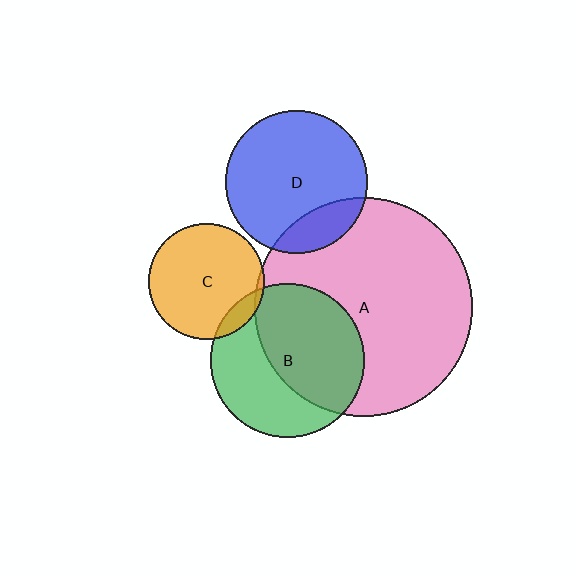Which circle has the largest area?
Circle A (pink).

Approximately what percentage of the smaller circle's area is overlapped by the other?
Approximately 20%.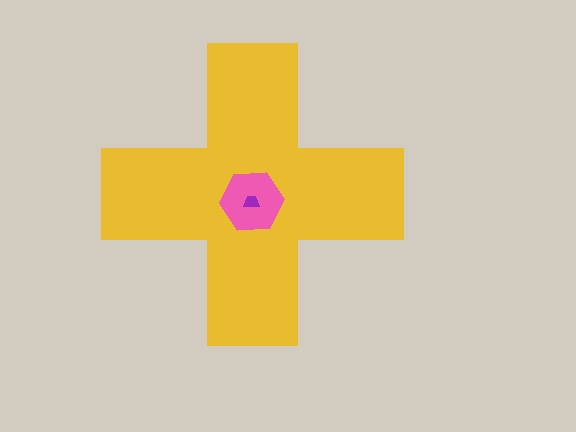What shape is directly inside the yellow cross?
The pink hexagon.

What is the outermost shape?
The yellow cross.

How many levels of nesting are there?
3.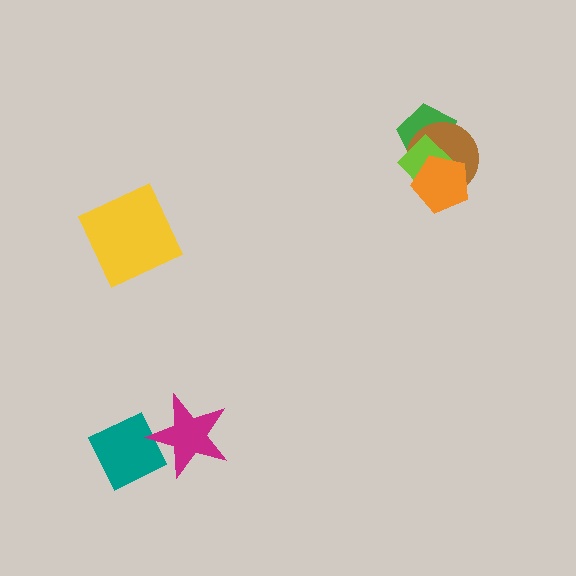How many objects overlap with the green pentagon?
3 objects overlap with the green pentagon.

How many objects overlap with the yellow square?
0 objects overlap with the yellow square.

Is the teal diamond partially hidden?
Yes, it is partially covered by another shape.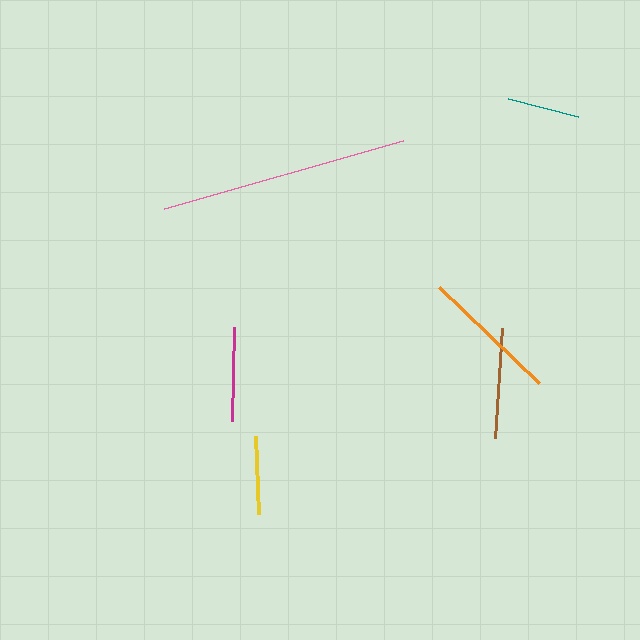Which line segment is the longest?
The pink line is the longest at approximately 248 pixels.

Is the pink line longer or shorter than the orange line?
The pink line is longer than the orange line.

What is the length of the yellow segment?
The yellow segment is approximately 77 pixels long.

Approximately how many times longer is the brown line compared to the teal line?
The brown line is approximately 1.5 times the length of the teal line.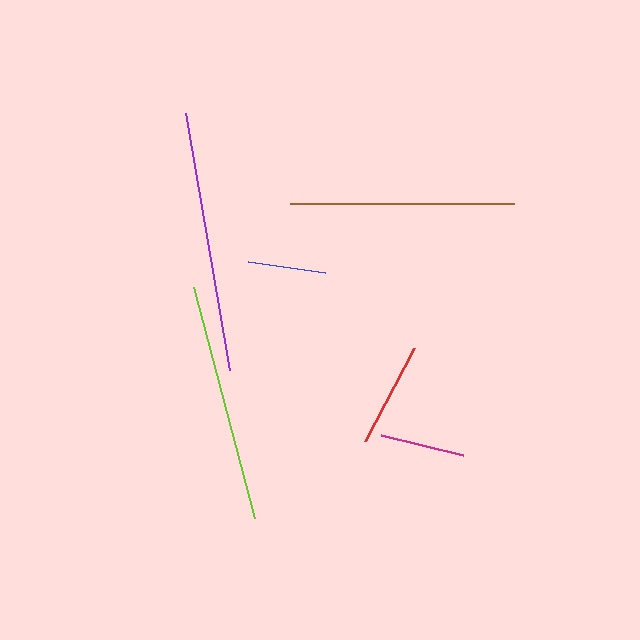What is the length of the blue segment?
The blue segment is approximately 78 pixels long.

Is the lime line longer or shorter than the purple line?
The purple line is longer than the lime line.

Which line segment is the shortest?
The blue line is the shortest at approximately 78 pixels.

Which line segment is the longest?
The purple line is the longest at approximately 261 pixels.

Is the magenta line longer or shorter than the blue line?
The magenta line is longer than the blue line.